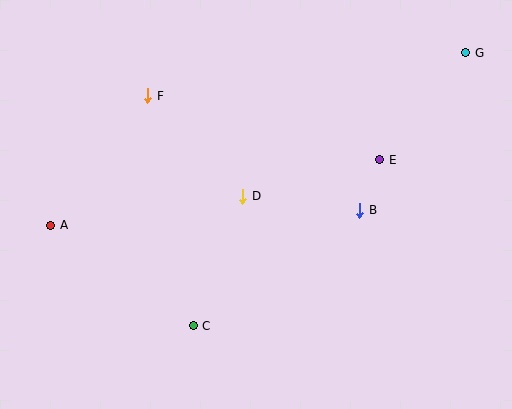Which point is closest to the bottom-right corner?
Point B is closest to the bottom-right corner.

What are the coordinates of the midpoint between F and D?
The midpoint between F and D is at (195, 146).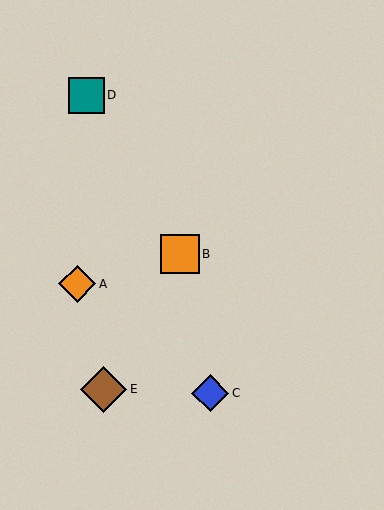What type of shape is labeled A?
Shape A is an orange diamond.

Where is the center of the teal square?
The center of the teal square is at (87, 95).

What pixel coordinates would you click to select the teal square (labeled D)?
Click at (87, 95) to select the teal square D.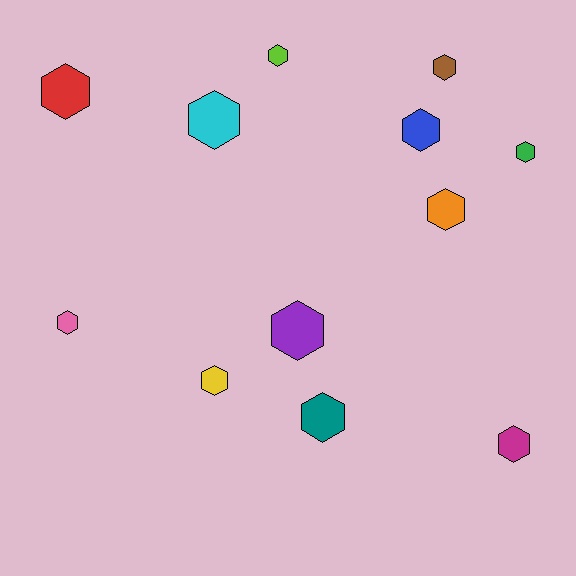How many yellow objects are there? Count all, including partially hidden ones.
There is 1 yellow object.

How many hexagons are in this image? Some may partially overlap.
There are 12 hexagons.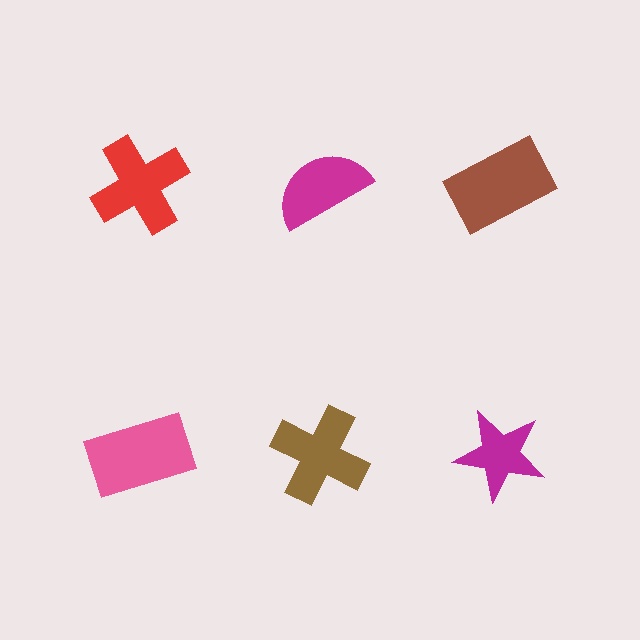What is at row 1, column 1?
A red cross.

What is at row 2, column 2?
A brown cross.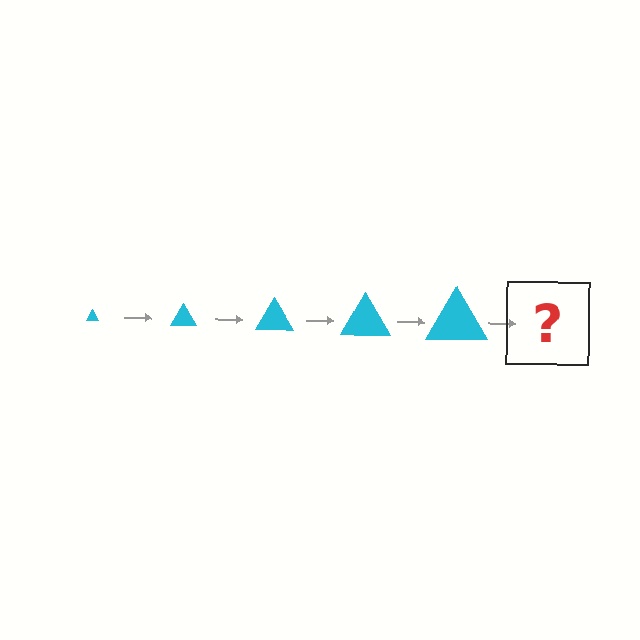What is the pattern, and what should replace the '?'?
The pattern is that the triangle gets progressively larger each step. The '?' should be a cyan triangle, larger than the previous one.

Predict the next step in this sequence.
The next step is a cyan triangle, larger than the previous one.